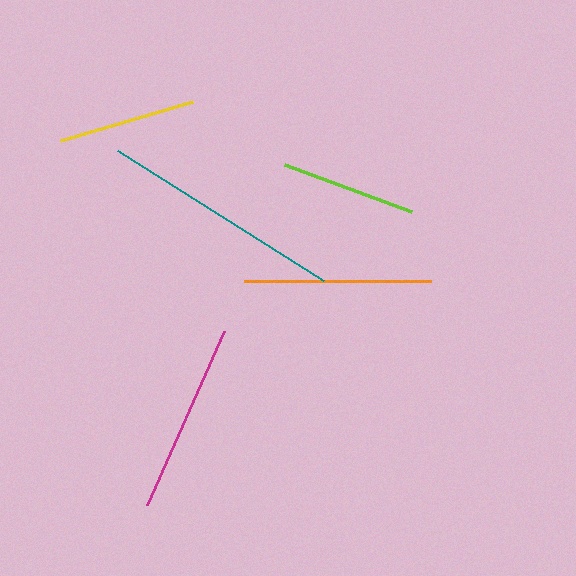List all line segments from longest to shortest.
From longest to shortest: teal, magenta, orange, yellow, lime.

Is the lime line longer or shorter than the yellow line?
The yellow line is longer than the lime line.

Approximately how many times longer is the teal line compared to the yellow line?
The teal line is approximately 1.8 times the length of the yellow line.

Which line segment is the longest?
The teal line is the longest at approximately 243 pixels.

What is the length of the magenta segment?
The magenta segment is approximately 190 pixels long.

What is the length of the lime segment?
The lime segment is approximately 136 pixels long.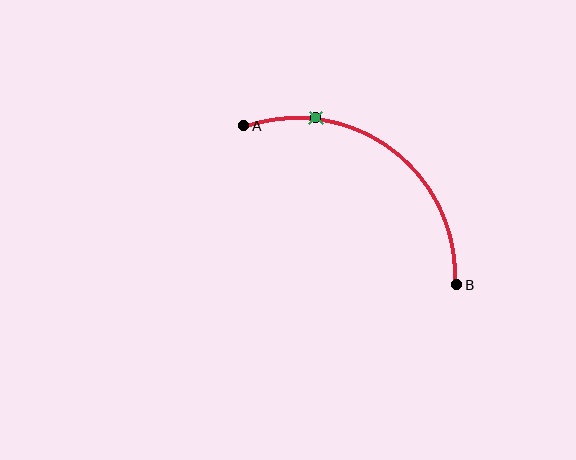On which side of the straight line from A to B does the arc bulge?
The arc bulges above and to the right of the straight line connecting A and B.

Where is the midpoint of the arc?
The arc midpoint is the point on the curve farthest from the straight line joining A and B. It sits above and to the right of that line.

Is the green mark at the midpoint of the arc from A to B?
No. The green mark lies on the arc but is closer to endpoint A. The arc midpoint would be at the point on the curve equidistant along the arc from both A and B.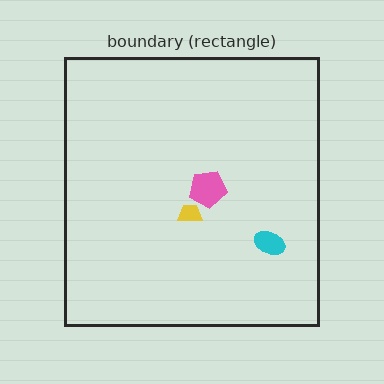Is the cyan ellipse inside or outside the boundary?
Inside.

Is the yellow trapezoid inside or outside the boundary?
Inside.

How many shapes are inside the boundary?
3 inside, 0 outside.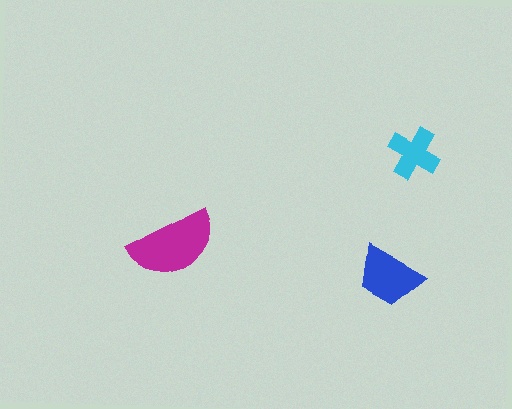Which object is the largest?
The magenta semicircle.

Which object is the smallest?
The cyan cross.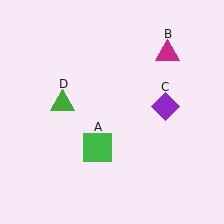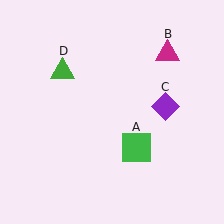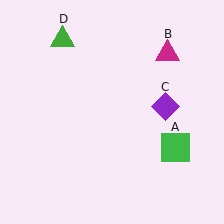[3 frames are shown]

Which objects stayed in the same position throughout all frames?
Magenta triangle (object B) and purple diamond (object C) remained stationary.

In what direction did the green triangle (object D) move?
The green triangle (object D) moved up.